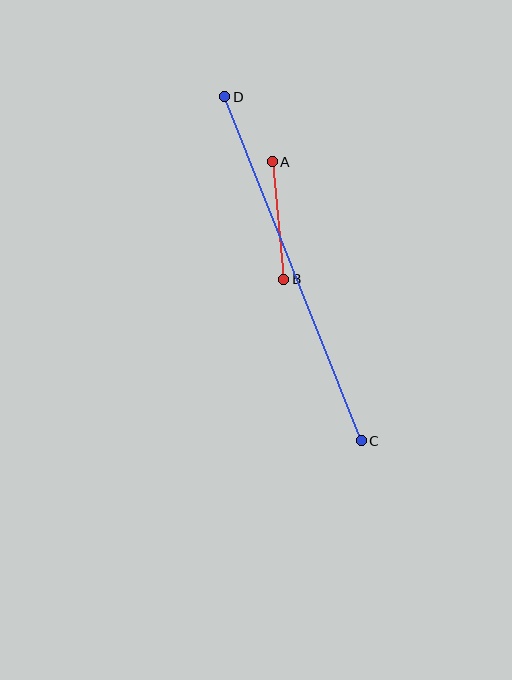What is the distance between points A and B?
The distance is approximately 118 pixels.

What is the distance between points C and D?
The distance is approximately 370 pixels.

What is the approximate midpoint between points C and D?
The midpoint is at approximately (293, 269) pixels.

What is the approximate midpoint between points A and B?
The midpoint is at approximately (278, 221) pixels.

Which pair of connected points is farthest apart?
Points C and D are farthest apart.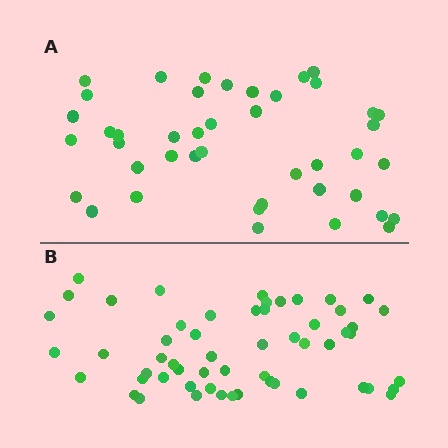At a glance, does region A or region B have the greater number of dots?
Region B (the bottom region) has more dots.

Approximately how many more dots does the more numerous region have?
Region B has approximately 15 more dots than region A.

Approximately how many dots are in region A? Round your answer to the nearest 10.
About 40 dots. (The exact count is 43, which rounds to 40.)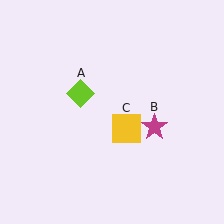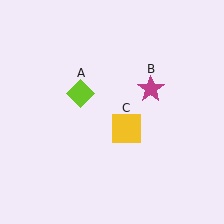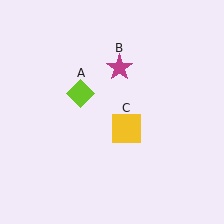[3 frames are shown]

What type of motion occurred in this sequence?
The magenta star (object B) rotated counterclockwise around the center of the scene.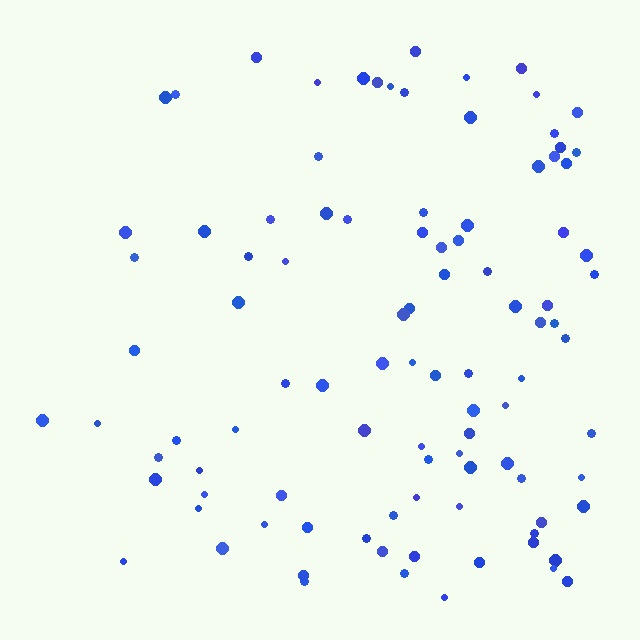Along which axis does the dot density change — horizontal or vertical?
Horizontal.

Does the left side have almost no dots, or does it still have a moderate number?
Still a moderate number, just noticeably fewer than the right.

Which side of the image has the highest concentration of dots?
The right.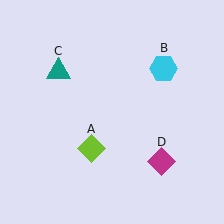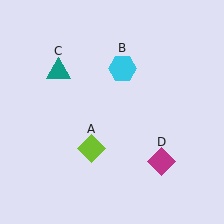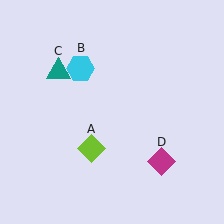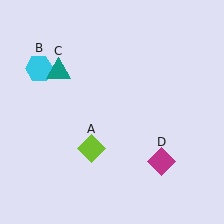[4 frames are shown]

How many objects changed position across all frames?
1 object changed position: cyan hexagon (object B).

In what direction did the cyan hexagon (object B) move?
The cyan hexagon (object B) moved left.